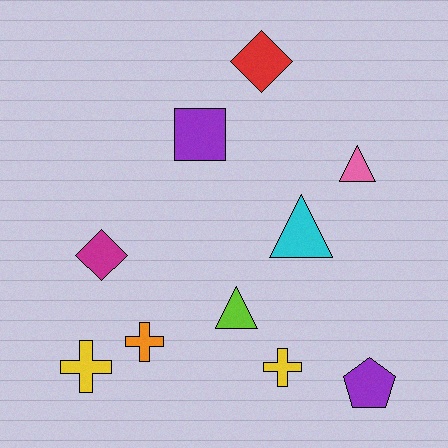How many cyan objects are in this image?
There is 1 cyan object.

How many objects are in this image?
There are 10 objects.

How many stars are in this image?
There are no stars.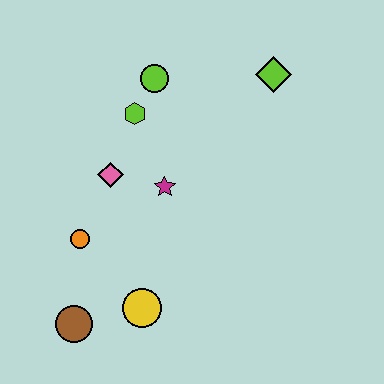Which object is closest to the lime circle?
The lime hexagon is closest to the lime circle.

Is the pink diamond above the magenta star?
Yes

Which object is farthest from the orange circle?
The lime diamond is farthest from the orange circle.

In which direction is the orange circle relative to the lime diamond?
The orange circle is to the left of the lime diamond.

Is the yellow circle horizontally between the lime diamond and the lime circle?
No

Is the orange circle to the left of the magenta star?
Yes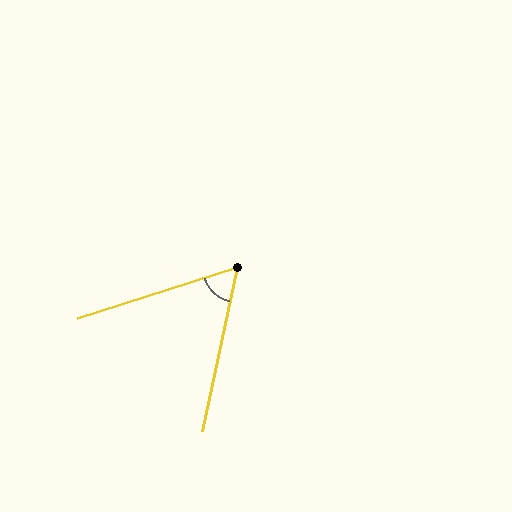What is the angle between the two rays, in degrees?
Approximately 60 degrees.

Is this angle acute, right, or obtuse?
It is acute.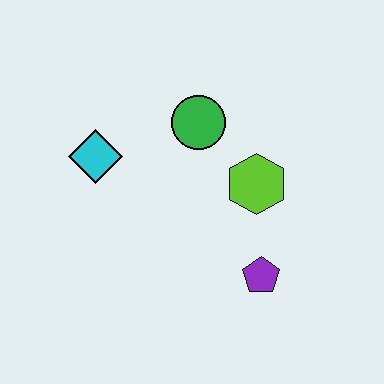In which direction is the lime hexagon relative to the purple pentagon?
The lime hexagon is above the purple pentagon.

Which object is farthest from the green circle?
The purple pentagon is farthest from the green circle.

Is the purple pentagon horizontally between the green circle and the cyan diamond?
No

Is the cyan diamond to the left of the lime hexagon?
Yes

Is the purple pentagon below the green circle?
Yes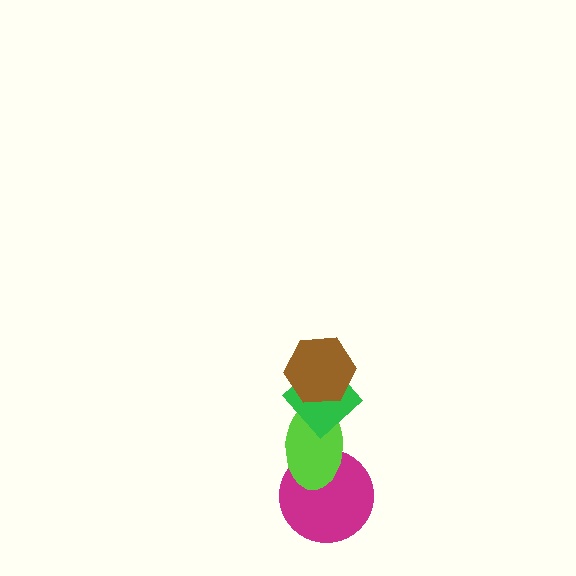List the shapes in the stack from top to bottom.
From top to bottom: the brown hexagon, the green diamond, the lime ellipse, the magenta circle.